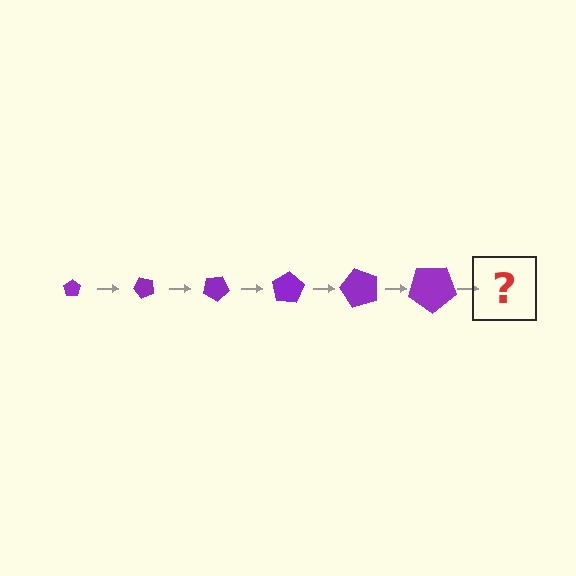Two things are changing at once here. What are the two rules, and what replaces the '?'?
The two rules are that the pentagon grows larger each step and it rotates 50 degrees each step. The '?' should be a pentagon, larger than the previous one and rotated 300 degrees from the start.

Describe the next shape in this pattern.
It should be a pentagon, larger than the previous one and rotated 300 degrees from the start.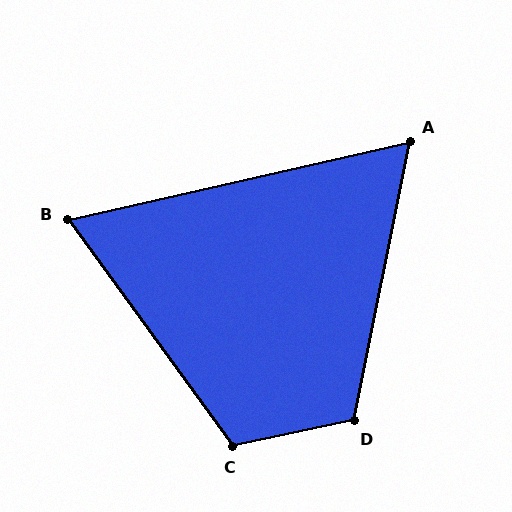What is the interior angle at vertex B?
Approximately 67 degrees (acute).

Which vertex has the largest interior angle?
C, at approximately 114 degrees.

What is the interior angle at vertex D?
Approximately 113 degrees (obtuse).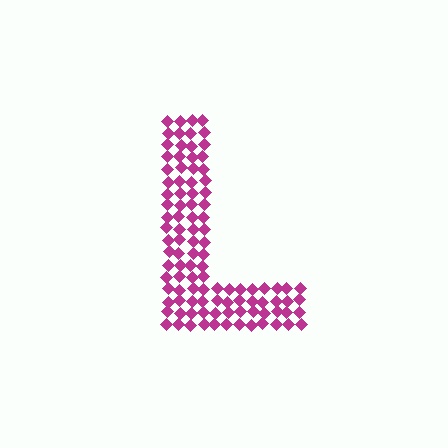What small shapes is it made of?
It is made of small diamonds.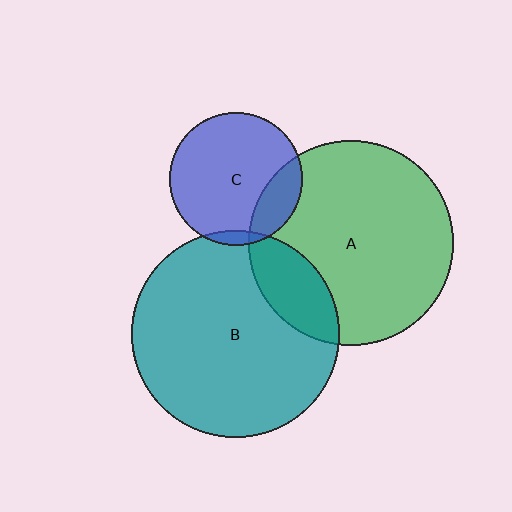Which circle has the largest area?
Circle B (teal).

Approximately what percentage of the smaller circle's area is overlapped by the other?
Approximately 20%.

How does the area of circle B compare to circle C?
Approximately 2.4 times.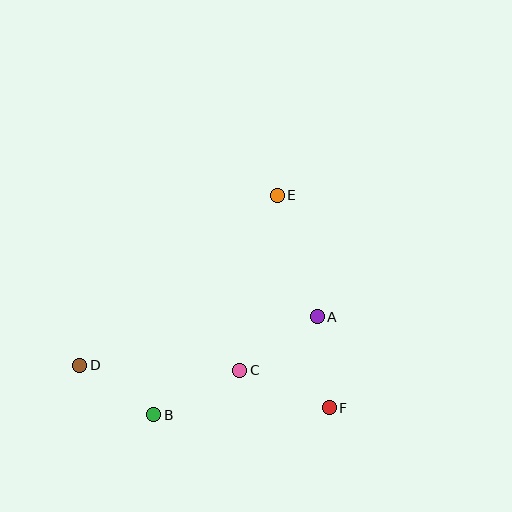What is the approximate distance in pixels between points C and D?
The distance between C and D is approximately 160 pixels.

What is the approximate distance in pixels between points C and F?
The distance between C and F is approximately 97 pixels.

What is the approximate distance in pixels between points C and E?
The distance between C and E is approximately 179 pixels.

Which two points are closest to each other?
Points B and D are closest to each other.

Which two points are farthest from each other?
Points D and E are farthest from each other.